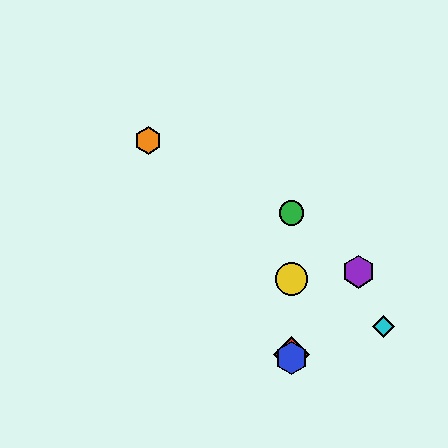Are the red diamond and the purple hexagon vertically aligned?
No, the red diamond is at x≈292 and the purple hexagon is at x≈359.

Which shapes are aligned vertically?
The red diamond, the blue hexagon, the green circle, the yellow circle are aligned vertically.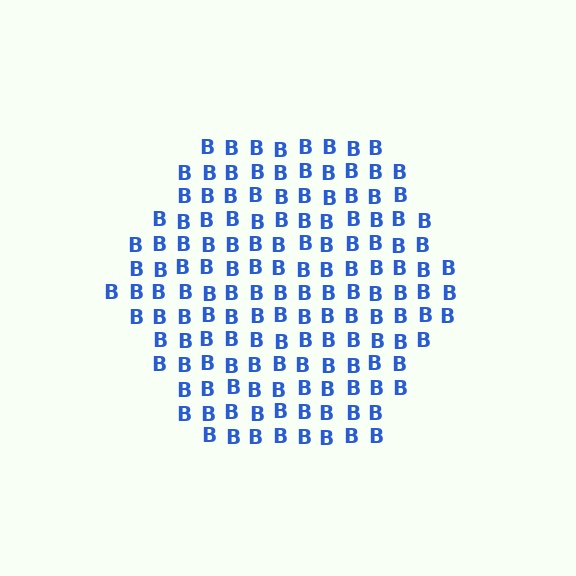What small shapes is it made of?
It is made of small letter B's.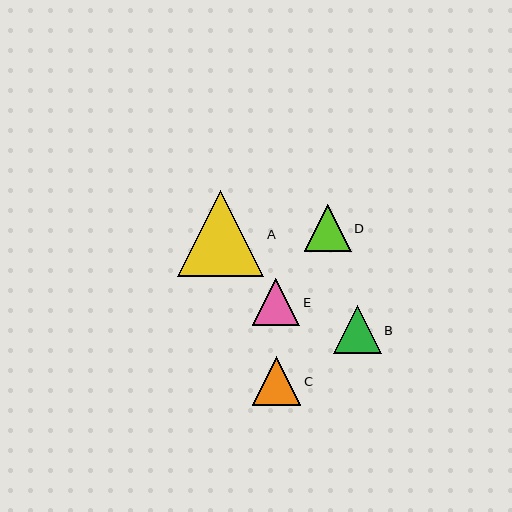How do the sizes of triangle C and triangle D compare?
Triangle C and triangle D are approximately the same size.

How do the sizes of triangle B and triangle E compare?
Triangle B and triangle E are approximately the same size.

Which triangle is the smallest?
Triangle D is the smallest with a size of approximately 47 pixels.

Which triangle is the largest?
Triangle A is the largest with a size of approximately 86 pixels.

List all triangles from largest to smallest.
From largest to smallest: A, C, B, E, D.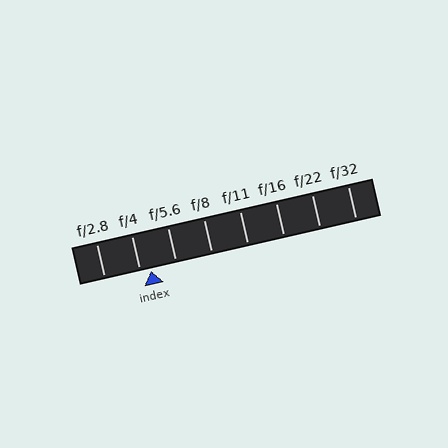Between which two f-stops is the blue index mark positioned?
The index mark is between f/4 and f/5.6.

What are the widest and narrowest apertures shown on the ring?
The widest aperture shown is f/2.8 and the narrowest is f/32.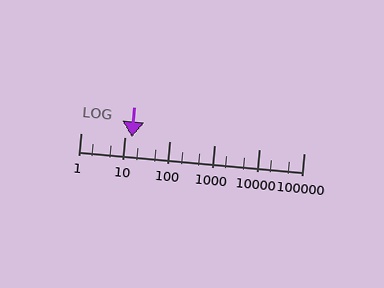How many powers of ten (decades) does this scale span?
The scale spans 5 decades, from 1 to 100000.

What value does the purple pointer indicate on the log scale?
The pointer indicates approximately 14.